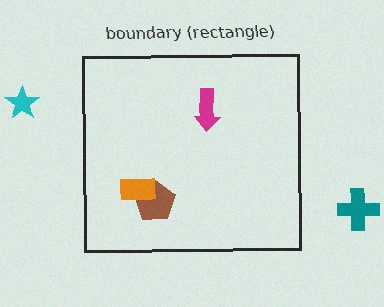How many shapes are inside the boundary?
3 inside, 2 outside.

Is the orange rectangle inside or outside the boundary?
Inside.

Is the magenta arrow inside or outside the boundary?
Inside.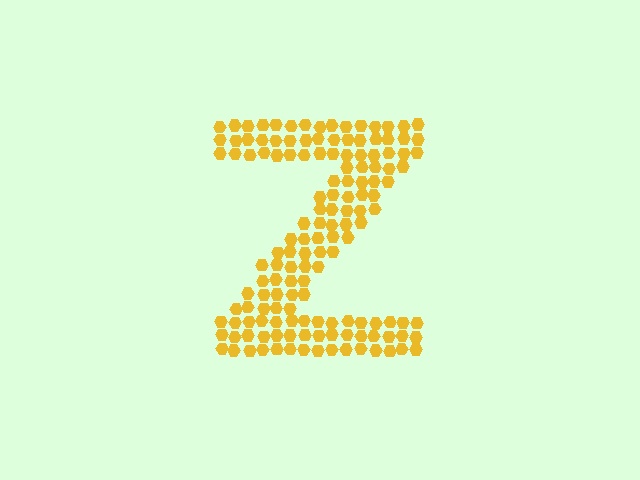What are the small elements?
The small elements are hexagons.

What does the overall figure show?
The overall figure shows the letter Z.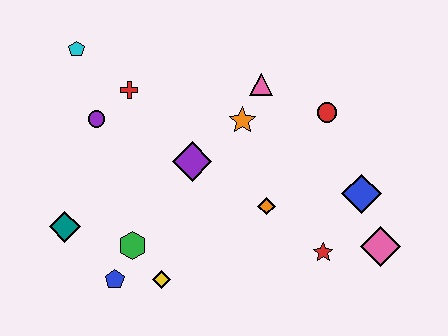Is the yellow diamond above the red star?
No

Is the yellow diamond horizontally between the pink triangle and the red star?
No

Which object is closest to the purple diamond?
The orange star is closest to the purple diamond.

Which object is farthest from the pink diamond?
The cyan pentagon is farthest from the pink diamond.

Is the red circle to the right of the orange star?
Yes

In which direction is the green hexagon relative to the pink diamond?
The green hexagon is to the left of the pink diamond.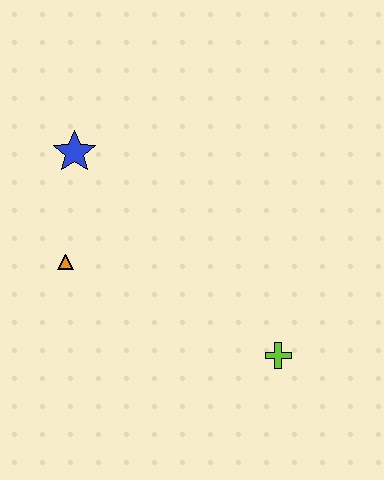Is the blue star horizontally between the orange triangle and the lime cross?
Yes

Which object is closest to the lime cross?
The orange triangle is closest to the lime cross.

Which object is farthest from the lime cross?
The blue star is farthest from the lime cross.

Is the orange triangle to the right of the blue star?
No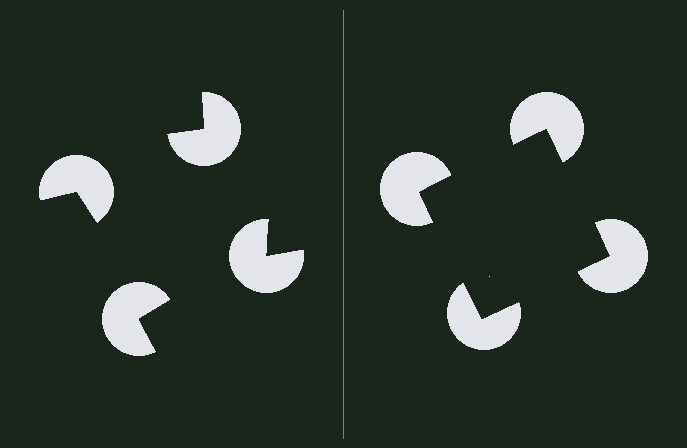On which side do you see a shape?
An illusory square appears on the right side. On the left side the wedge cuts are rotated, so no coherent shape forms.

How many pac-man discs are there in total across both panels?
8 — 4 on each side.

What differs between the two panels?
The pac-man discs are positioned identically on both sides; only the wedge orientations differ. On the right they align to a square; on the left they are misaligned.